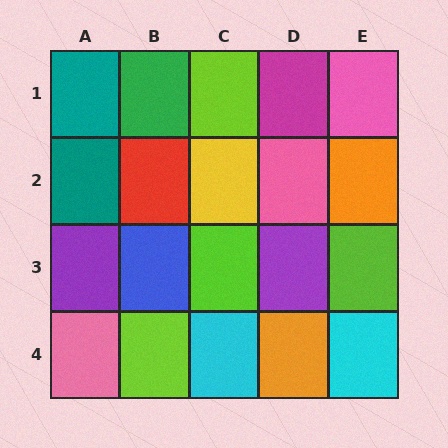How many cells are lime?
4 cells are lime.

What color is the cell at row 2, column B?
Red.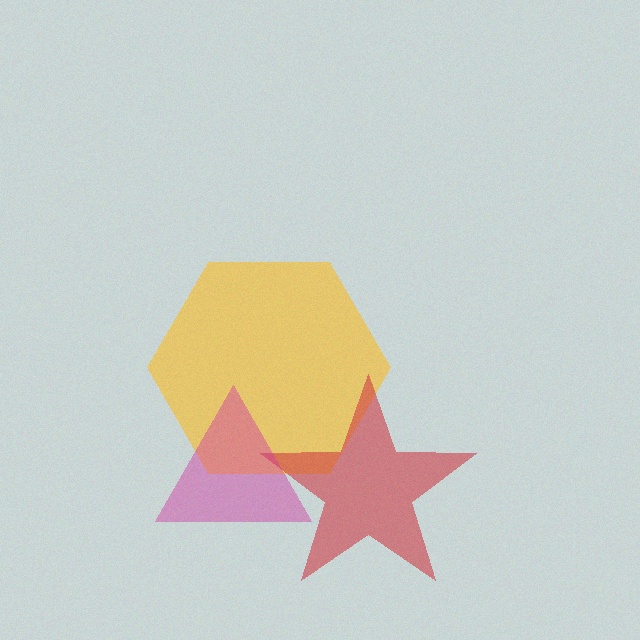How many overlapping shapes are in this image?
There are 3 overlapping shapes in the image.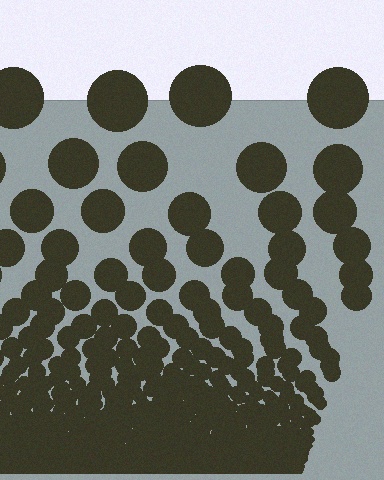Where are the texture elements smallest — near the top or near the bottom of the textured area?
Near the bottom.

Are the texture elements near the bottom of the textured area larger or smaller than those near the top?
Smaller. The gradient is inverted — elements near the bottom are smaller and denser.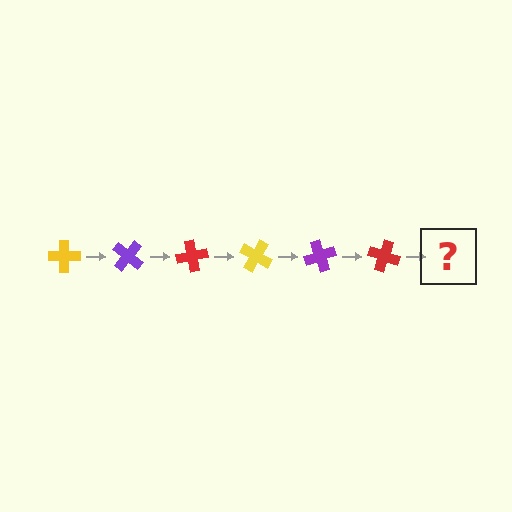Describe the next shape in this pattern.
It should be a yellow cross, rotated 240 degrees from the start.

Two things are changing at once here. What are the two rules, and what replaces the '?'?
The two rules are that it rotates 40 degrees each step and the color cycles through yellow, purple, and red. The '?' should be a yellow cross, rotated 240 degrees from the start.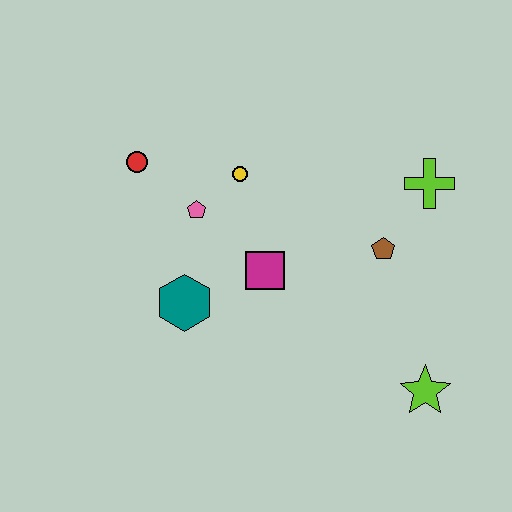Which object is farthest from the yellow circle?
The lime star is farthest from the yellow circle.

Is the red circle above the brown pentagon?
Yes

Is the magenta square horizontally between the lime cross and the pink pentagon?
Yes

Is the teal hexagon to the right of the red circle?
Yes